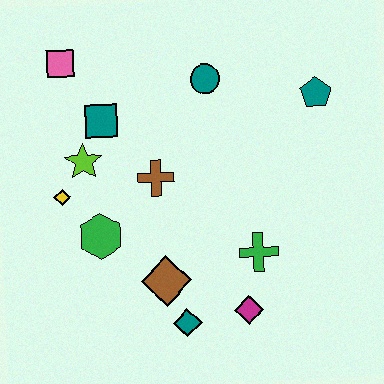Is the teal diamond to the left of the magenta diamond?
Yes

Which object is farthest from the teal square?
The magenta diamond is farthest from the teal square.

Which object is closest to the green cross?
The magenta diamond is closest to the green cross.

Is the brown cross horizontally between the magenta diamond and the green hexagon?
Yes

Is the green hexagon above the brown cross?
No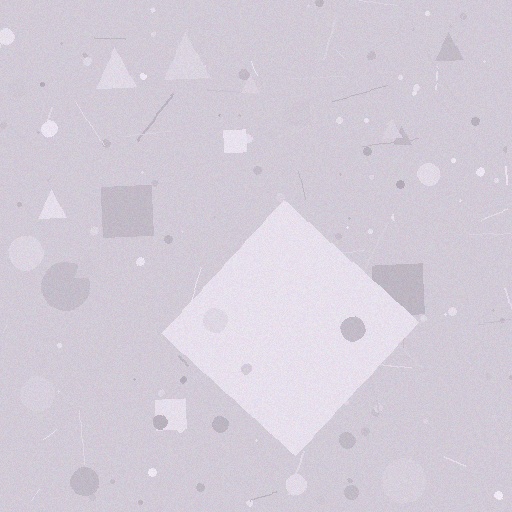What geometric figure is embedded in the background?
A diamond is embedded in the background.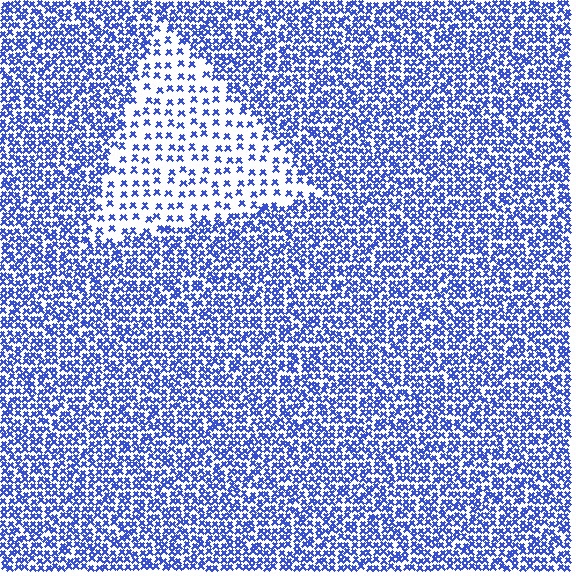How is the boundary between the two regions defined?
The boundary is defined by a change in element density (approximately 2.6x ratio). All elements are the same color, size, and shape.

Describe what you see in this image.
The image contains small blue elements arranged at two different densities. A triangle-shaped region is visible where the elements are less densely packed than the surrounding area.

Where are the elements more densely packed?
The elements are more densely packed outside the triangle boundary.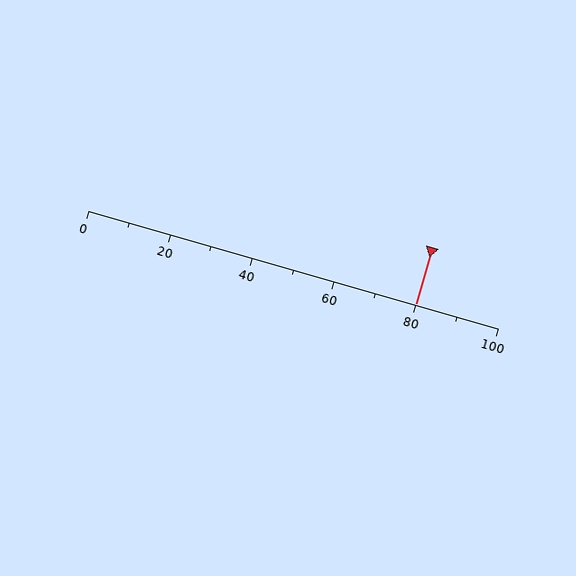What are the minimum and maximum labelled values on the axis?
The axis runs from 0 to 100.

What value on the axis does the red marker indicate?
The marker indicates approximately 80.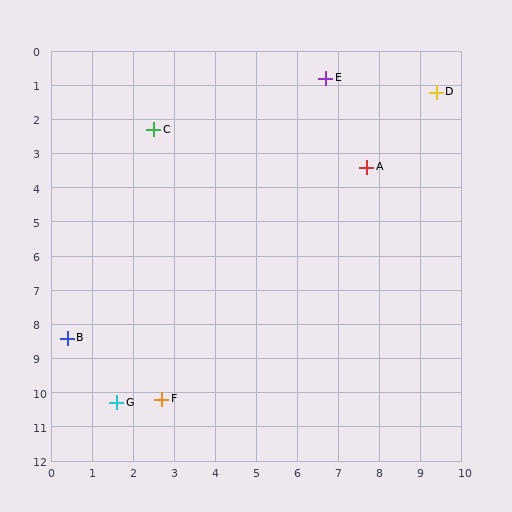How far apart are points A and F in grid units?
Points A and F are about 8.4 grid units apart.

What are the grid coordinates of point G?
Point G is at approximately (1.6, 10.3).